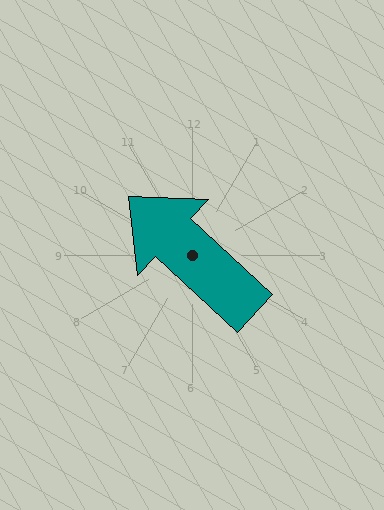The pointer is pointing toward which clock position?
Roughly 10 o'clock.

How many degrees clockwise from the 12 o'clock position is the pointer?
Approximately 313 degrees.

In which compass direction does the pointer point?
Northwest.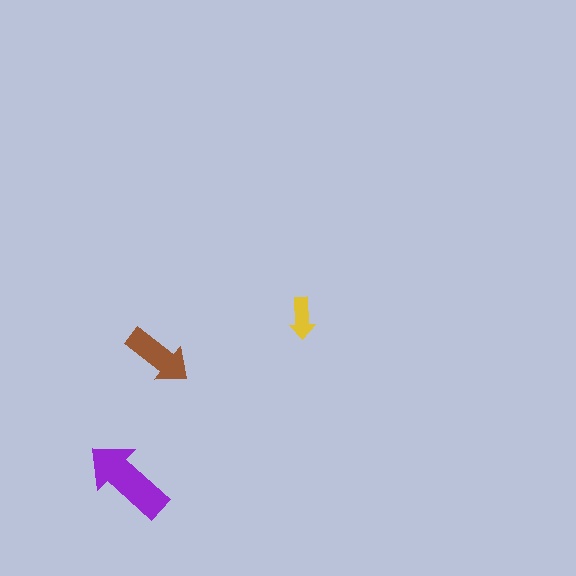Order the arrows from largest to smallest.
the purple one, the brown one, the yellow one.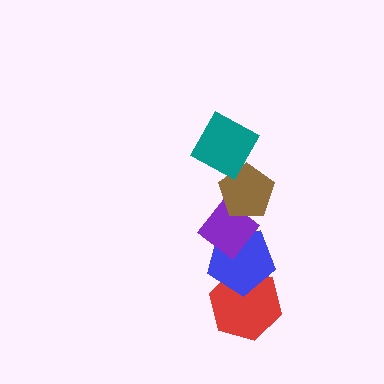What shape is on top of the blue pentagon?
The purple diamond is on top of the blue pentagon.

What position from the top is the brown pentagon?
The brown pentagon is 2nd from the top.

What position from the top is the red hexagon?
The red hexagon is 5th from the top.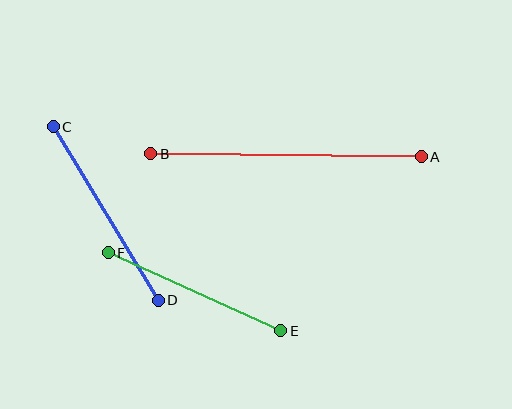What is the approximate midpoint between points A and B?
The midpoint is at approximately (286, 155) pixels.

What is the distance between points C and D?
The distance is approximately 203 pixels.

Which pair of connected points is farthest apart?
Points A and B are farthest apart.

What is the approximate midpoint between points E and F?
The midpoint is at approximately (194, 292) pixels.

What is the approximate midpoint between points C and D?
The midpoint is at approximately (106, 214) pixels.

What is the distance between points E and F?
The distance is approximately 189 pixels.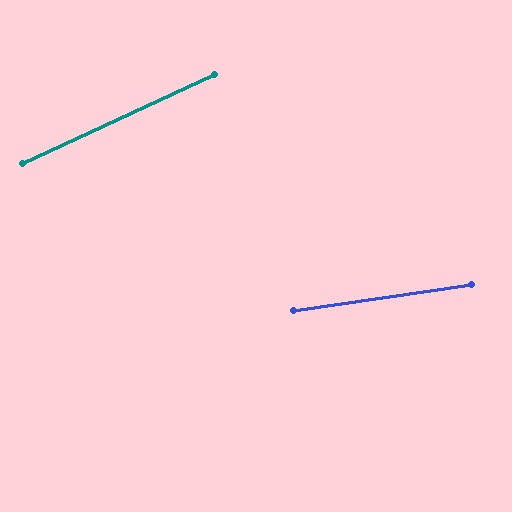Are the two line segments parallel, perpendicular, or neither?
Neither parallel nor perpendicular — they differ by about 17°.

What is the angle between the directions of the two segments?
Approximately 17 degrees.